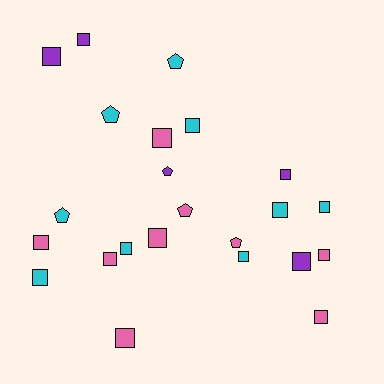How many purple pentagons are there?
There is 1 purple pentagon.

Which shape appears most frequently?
Square, with 17 objects.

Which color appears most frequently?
Pink, with 9 objects.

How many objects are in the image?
There are 23 objects.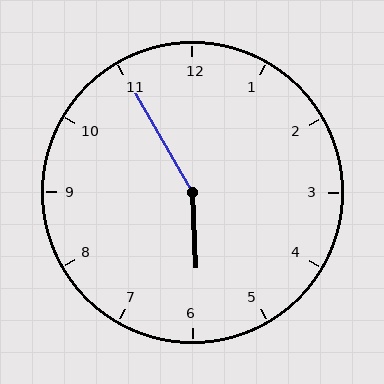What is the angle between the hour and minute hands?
Approximately 152 degrees.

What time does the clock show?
5:55.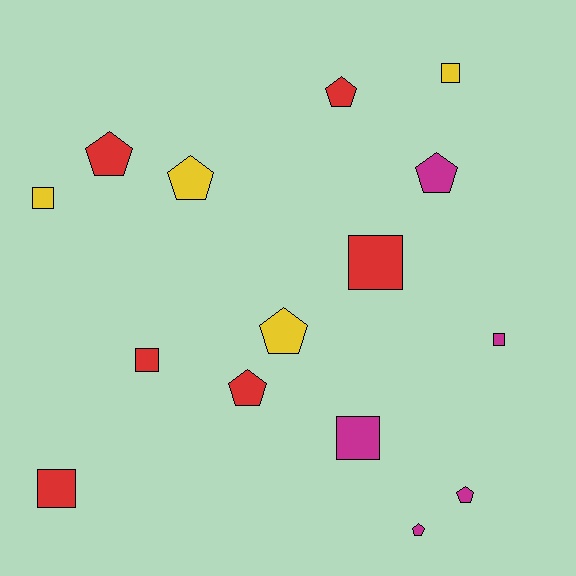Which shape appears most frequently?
Pentagon, with 8 objects.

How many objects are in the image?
There are 15 objects.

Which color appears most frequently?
Red, with 6 objects.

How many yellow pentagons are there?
There are 2 yellow pentagons.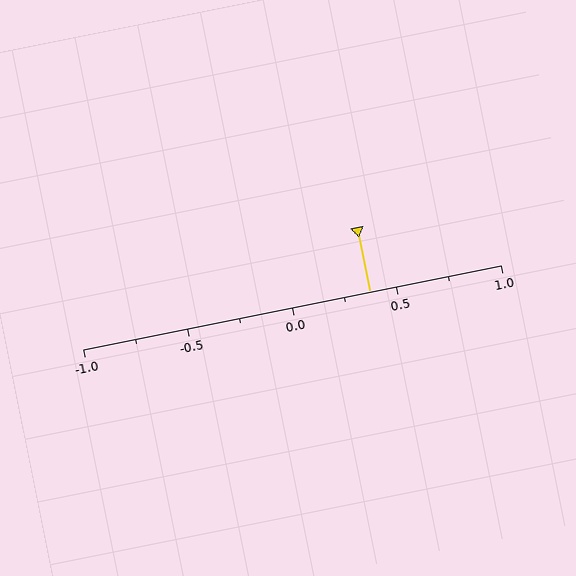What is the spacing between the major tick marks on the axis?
The major ticks are spaced 0.5 apart.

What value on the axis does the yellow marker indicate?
The marker indicates approximately 0.38.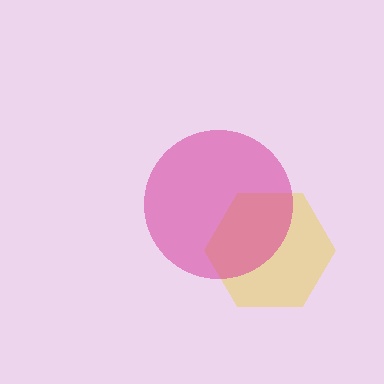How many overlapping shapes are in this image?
There are 2 overlapping shapes in the image.